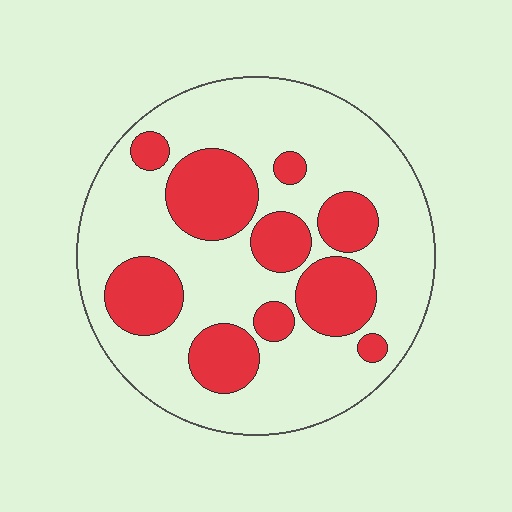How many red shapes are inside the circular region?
10.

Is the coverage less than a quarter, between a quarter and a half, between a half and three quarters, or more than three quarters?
Between a quarter and a half.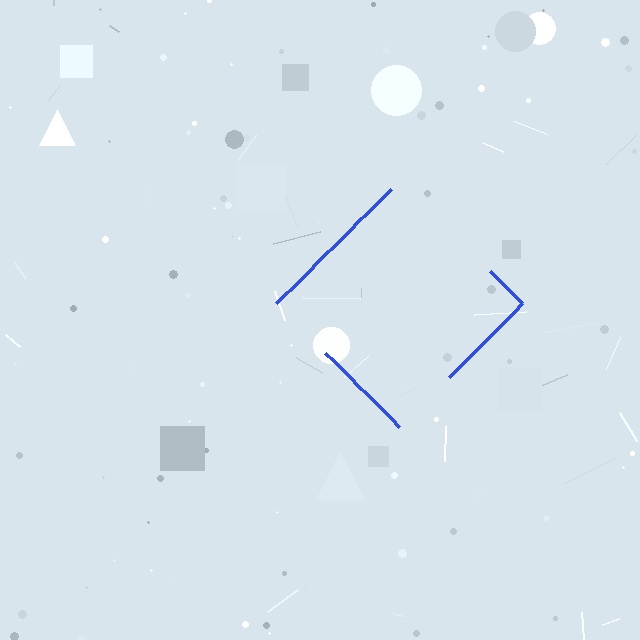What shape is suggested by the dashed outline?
The dashed outline suggests a diamond.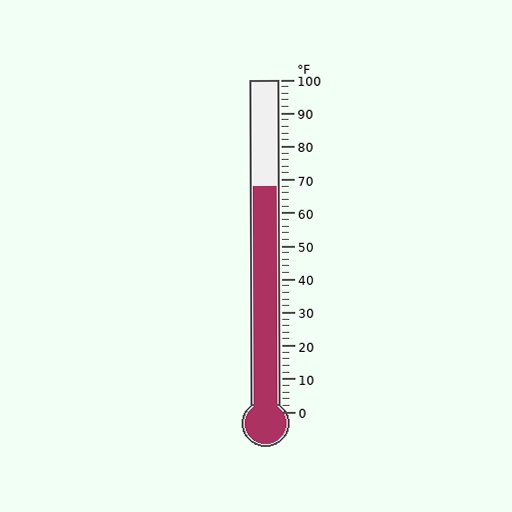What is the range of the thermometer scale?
The thermometer scale ranges from 0°F to 100°F.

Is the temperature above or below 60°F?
The temperature is above 60°F.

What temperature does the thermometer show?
The thermometer shows approximately 68°F.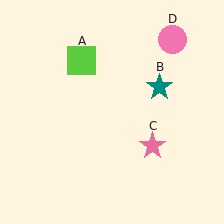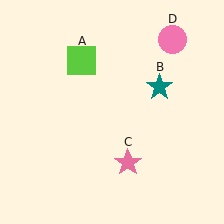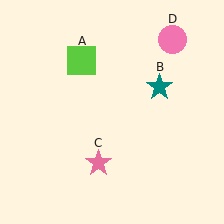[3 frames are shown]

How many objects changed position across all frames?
1 object changed position: pink star (object C).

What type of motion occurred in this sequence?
The pink star (object C) rotated clockwise around the center of the scene.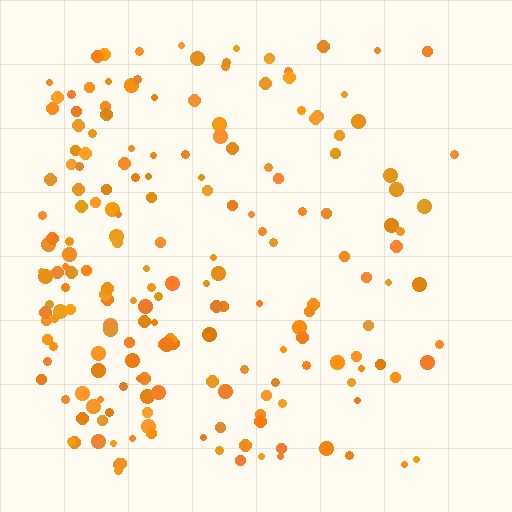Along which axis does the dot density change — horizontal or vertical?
Horizontal.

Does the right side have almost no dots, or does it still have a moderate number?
Still a moderate number, just noticeably fewer than the left.